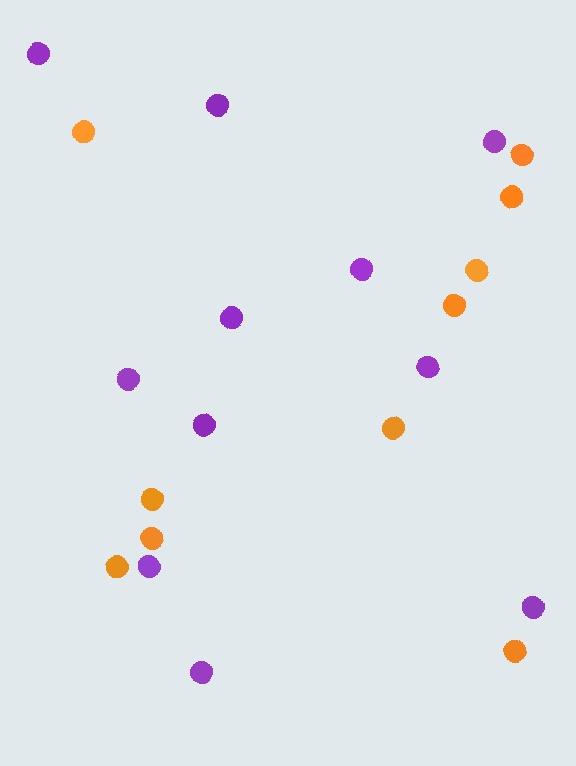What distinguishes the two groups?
There are 2 groups: one group of orange circles (10) and one group of purple circles (11).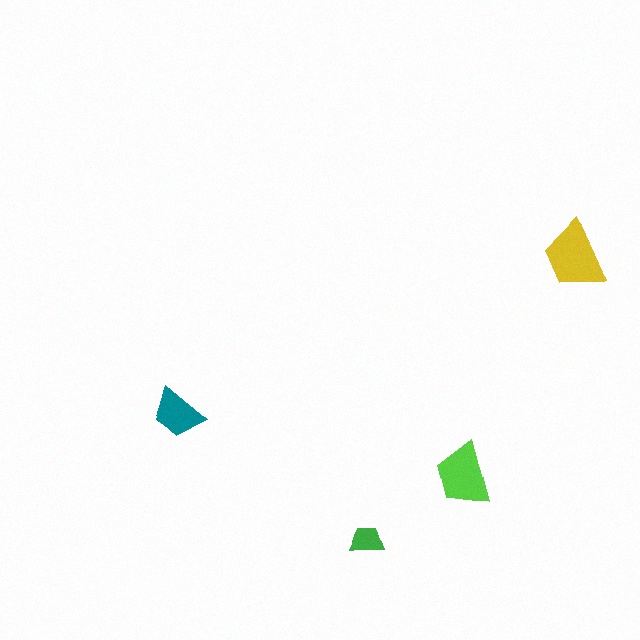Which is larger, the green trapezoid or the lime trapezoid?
The lime one.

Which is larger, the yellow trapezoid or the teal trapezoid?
The yellow one.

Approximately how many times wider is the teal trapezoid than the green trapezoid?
About 1.5 times wider.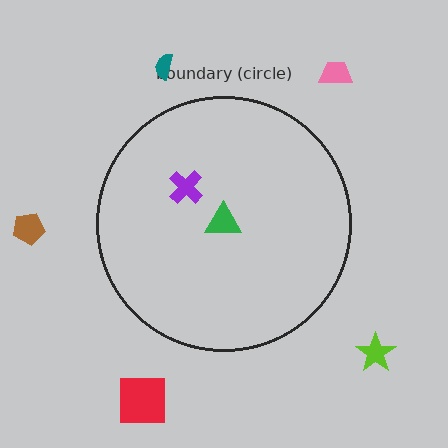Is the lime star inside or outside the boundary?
Outside.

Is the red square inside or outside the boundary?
Outside.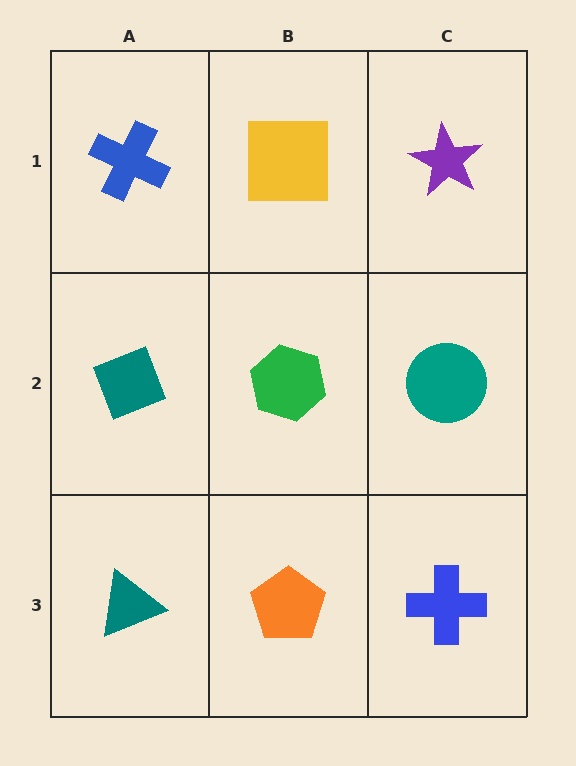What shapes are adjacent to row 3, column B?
A green hexagon (row 2, column B), a teal triangle (row 3, column A), a blue cross (row 3, column C).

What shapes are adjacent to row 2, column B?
A yellow square (row 1, column B), an orange pentagon (row 3, column B), a teal diamond (row 2, column A), a teal circle (row 2, column C).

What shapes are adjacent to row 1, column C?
A teal circle (row 2, column C), a yellow square (row 1, column B).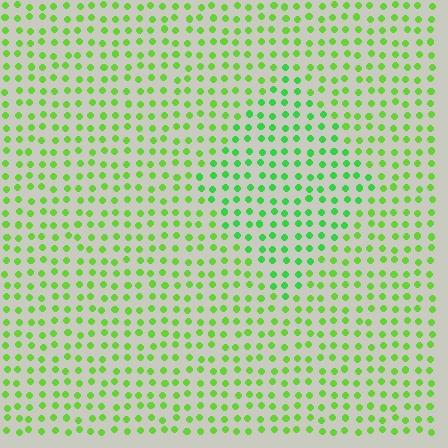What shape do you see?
I see a diamond.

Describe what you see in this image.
The image is filled with small lime elements in a uniform arrangement. A diamond-shaped region is visible where the elements are tinted to a slightly different hue, forming a subtle color boundary.